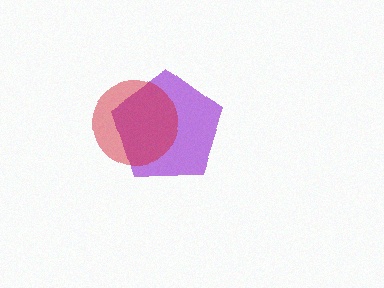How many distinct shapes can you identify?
There are 2 distinct shapes: a purple pentagon, a red circle.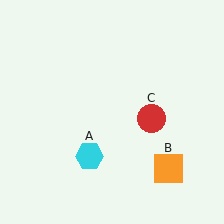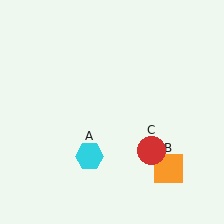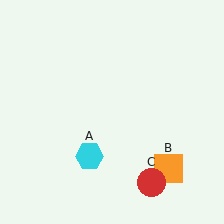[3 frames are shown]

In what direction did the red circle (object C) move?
The red circle (object C) moved down.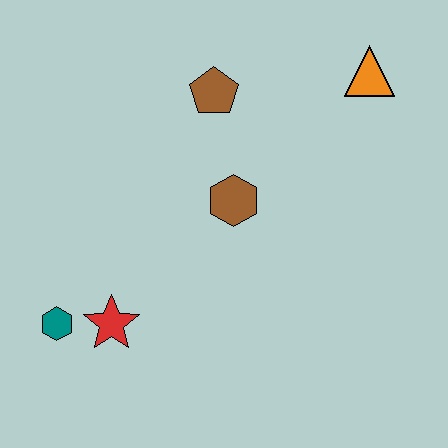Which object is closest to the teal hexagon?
The red star is closest to the teal hexagon.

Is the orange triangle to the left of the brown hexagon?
No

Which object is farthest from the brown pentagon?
The teal hexagon is farthest from the brown pentagon.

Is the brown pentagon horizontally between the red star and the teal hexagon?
No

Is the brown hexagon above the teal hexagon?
Yes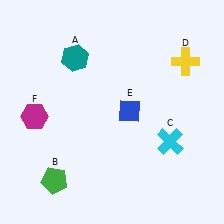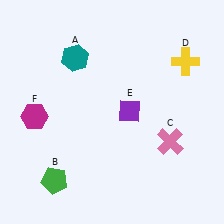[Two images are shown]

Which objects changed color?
C changed from cyan to pink. E changed from blue to purple.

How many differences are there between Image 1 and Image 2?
There are 2 differences between the two images.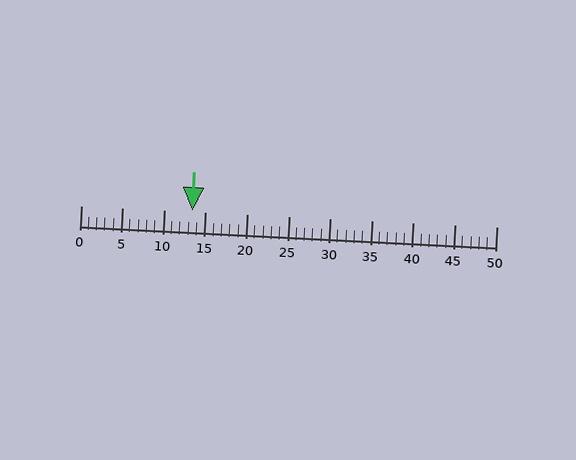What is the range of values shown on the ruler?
The ruler shows values from 0 to 50.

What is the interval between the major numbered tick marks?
The major tick marks are spaced 5 units apart.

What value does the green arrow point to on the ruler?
The green arrow points to approximately 13.